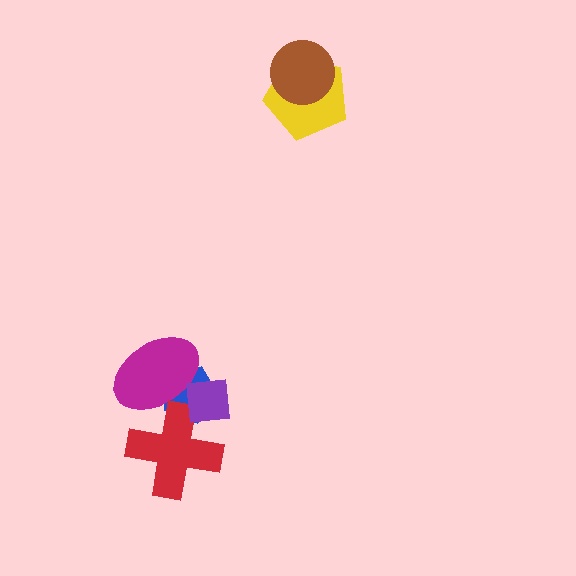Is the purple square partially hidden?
No, no other shape covers it.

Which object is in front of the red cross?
The purple square is in front of the red cross.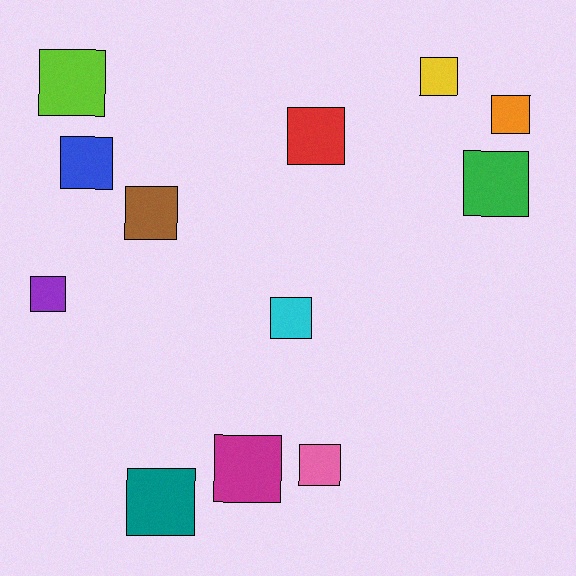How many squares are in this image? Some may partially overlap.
There are 12 squares.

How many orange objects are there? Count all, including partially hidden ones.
There is 1 orange object.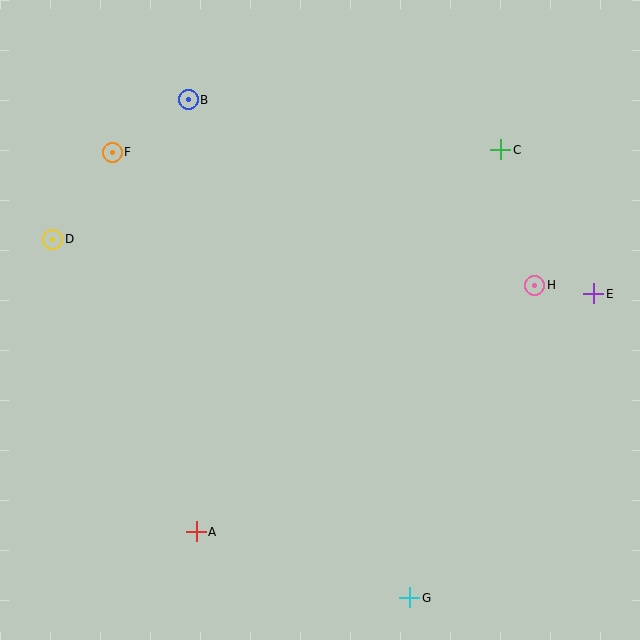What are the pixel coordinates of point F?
Point F is at (112, 152).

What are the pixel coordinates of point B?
Point B is at (188, 100).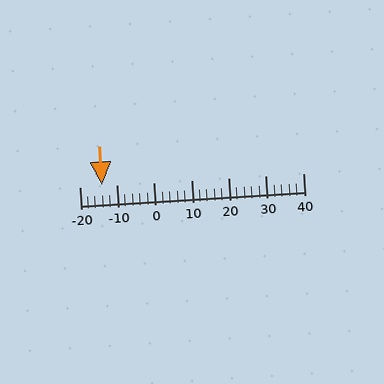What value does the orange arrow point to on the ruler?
The orange arrow points to approximately -14.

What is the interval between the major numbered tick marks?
The major tick marks are spaced 10 units apart.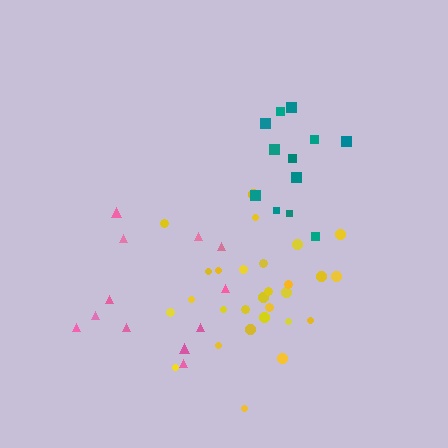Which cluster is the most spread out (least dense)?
Pink.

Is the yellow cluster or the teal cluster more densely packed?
Teal.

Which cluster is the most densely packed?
Teal.